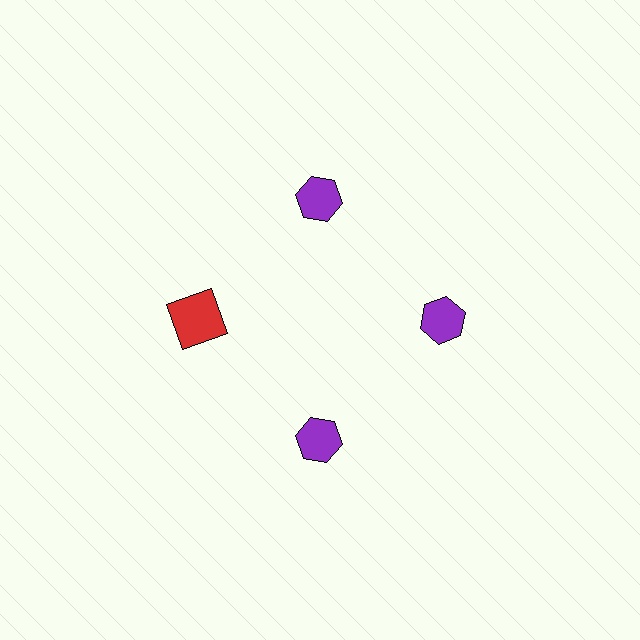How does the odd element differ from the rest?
It differs in both color (red instead of purple) and shape (square instead of hexagon).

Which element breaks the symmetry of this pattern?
The red square at roughly the 9 o'clock position breaks the symmetry. All other shapes are purple hexagons.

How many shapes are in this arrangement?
There are 4 shapes arranged in a ring pattern.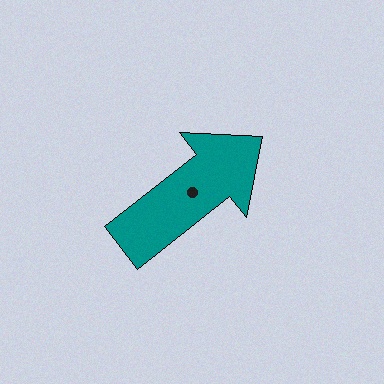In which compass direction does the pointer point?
Northeast.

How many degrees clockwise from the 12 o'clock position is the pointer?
Approximately 52 degrees.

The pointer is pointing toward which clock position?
Roughly 2 o'clock.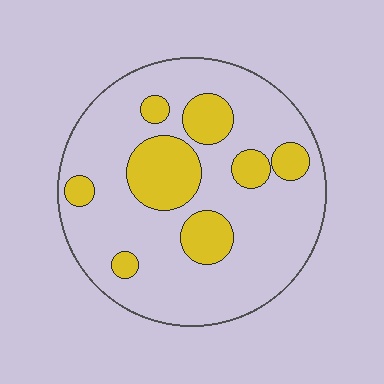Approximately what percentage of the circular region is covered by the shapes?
Approximately 25%.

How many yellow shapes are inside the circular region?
8.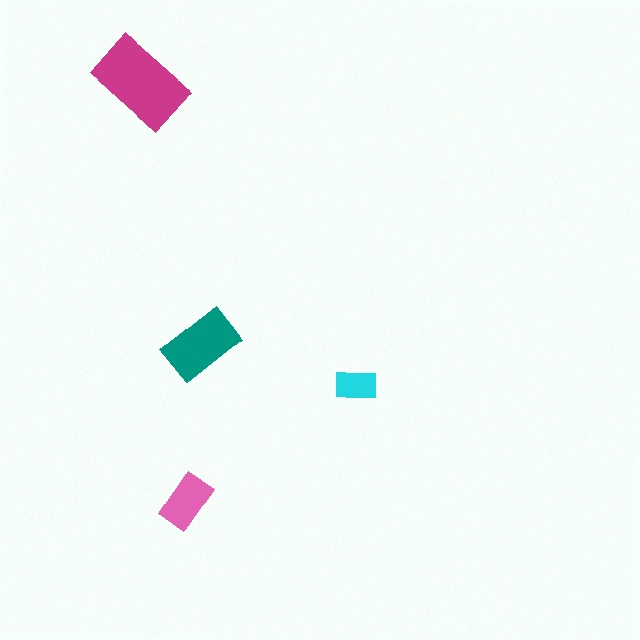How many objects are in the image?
There are 4 objects in the image.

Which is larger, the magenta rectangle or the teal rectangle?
The magenta one.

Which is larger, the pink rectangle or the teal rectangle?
The teal one.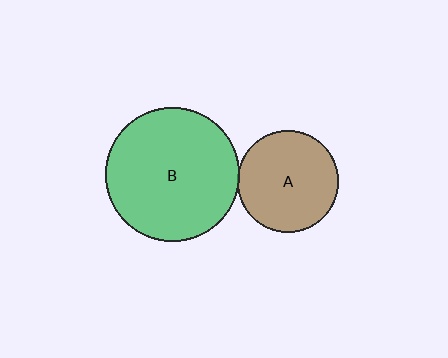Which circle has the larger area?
Circle B (green).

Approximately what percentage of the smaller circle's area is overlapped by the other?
Approximately 5%.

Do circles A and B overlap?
Yes.